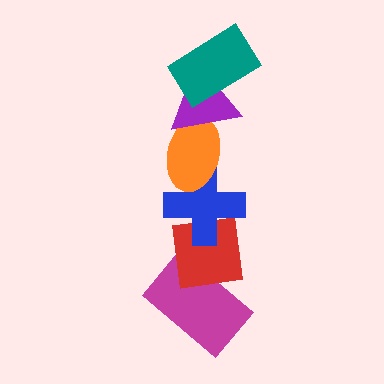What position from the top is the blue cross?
The blue cross is 4th from the top.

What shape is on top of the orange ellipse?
The purple triangle is on top of the orange ellipse.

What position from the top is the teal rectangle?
The teal rectangle is 1st from the top.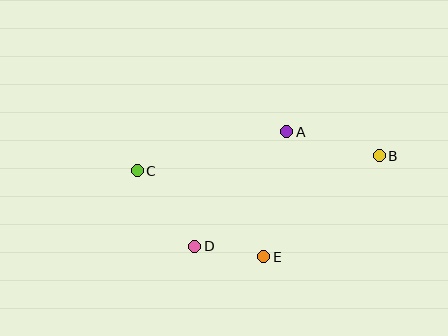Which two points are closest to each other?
Points D and E are closest to each other.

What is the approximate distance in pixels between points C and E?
The distance between C and E is approximately 153 pixels.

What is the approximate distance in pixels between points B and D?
The distance between B and D is approximately 206 pixels.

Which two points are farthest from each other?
Points B and C are farthest from each other.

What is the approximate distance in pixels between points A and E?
The distance between A and E is approximately 127 pixels.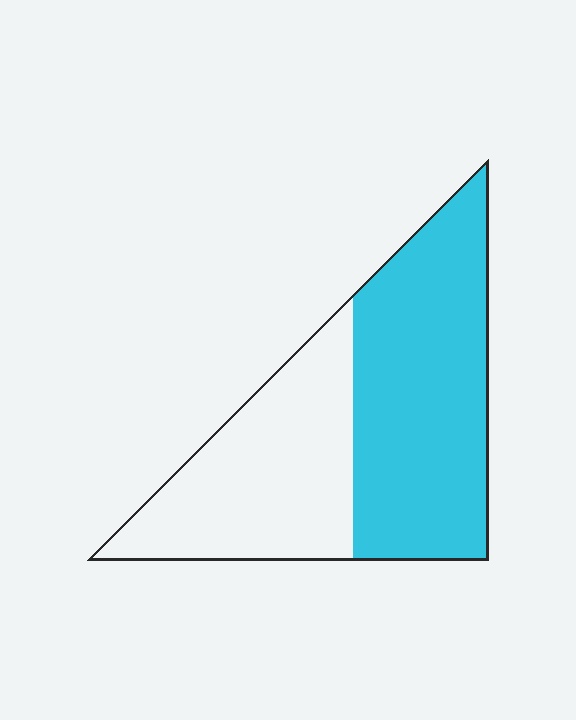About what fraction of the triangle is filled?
About three fifths (3/5).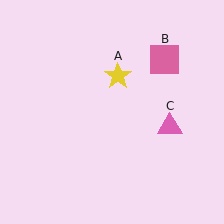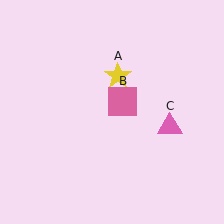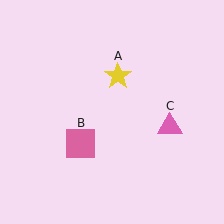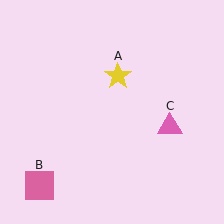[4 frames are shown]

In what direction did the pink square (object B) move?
The pink square (object B) moved down and to the left.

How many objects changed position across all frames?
1 object changed position: pink square (object B).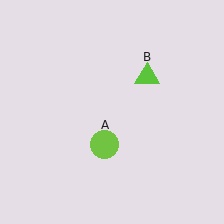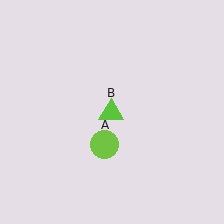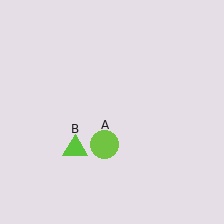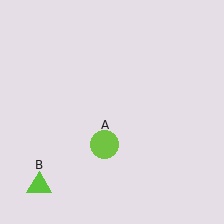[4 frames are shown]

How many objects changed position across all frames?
1 object changed position: lime triangle (object B).